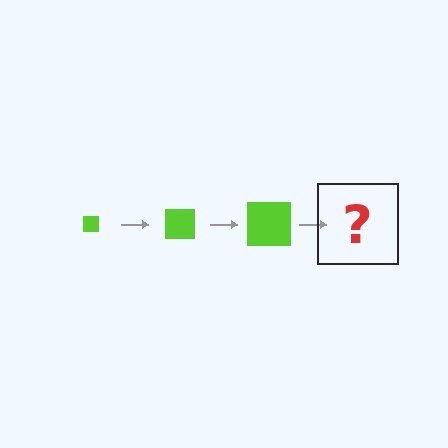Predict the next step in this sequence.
The next step is a lime square, larger than the previous one.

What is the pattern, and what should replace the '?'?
The pattern is that the square gets progressively larger each step. The '?' should be a lime square, larger than the previous one.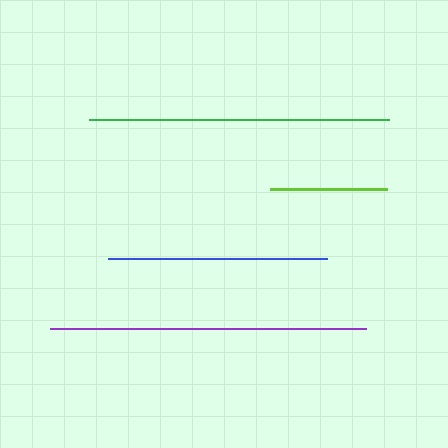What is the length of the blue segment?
The blue segment is approximately 219 pixels long.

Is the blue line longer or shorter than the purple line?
The purple line is longer than the blue line.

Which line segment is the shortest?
The lime line is the shortest at approximately 116 pixels.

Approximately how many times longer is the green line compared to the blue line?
The green line is approximately 1.4 times the length of the blue line.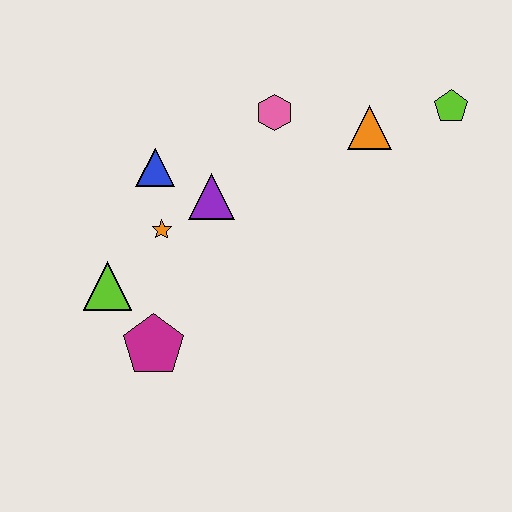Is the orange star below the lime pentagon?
Yes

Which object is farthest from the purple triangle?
The lime pentagon is farthest from the purple triangle.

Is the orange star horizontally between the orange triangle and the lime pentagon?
No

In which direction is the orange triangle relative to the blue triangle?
The orange triangle is to the right of the blue triangle.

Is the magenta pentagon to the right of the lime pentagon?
No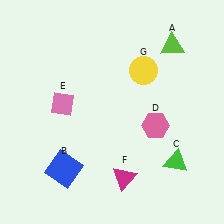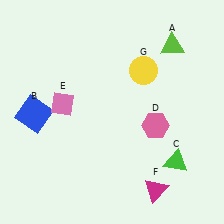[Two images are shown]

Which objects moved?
The objects that moved are: the blue square (B), the magenta triangle (F).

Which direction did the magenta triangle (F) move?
The magenta triangle (F) moved right.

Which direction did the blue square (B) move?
The blue square (B) moved up.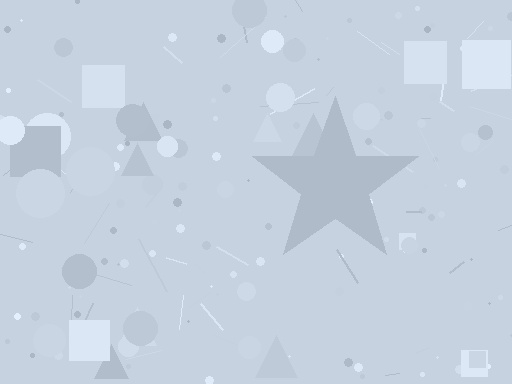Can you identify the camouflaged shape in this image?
The camouflaged shape is a star.